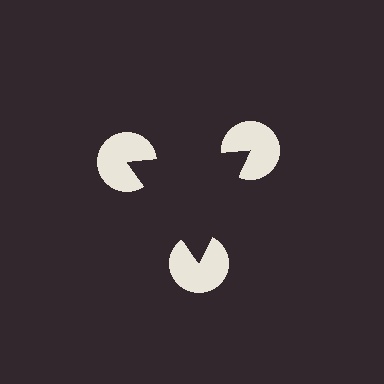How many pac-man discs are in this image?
There are 3 — one at each vertex of the illusory triangle.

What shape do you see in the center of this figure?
An illusory triangle — its edges are inferred from the aligned wedge cuts in the pac-man discs, not physically drawn.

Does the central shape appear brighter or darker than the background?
It typically appears slightly darker than the background, even though no actual brightness change is drawn.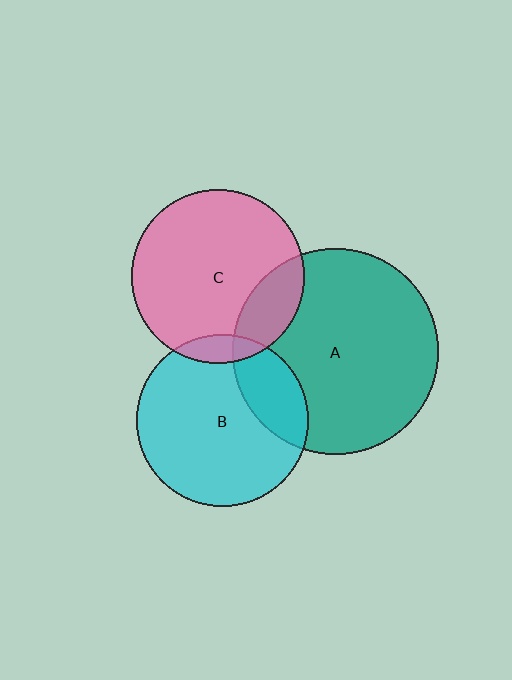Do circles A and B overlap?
Yes.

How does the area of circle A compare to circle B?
Approximately 1.4 times.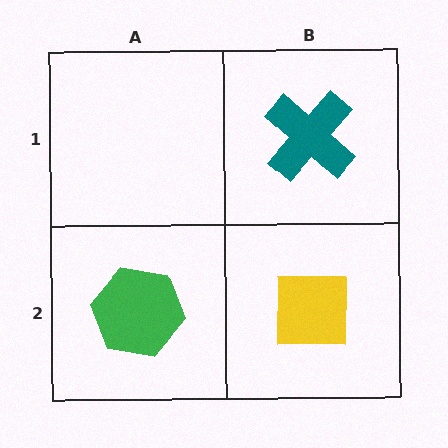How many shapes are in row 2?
2 shapes.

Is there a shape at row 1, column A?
No, that cell is empty.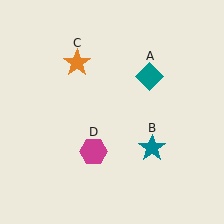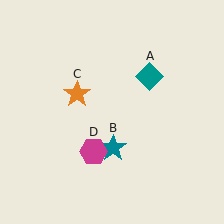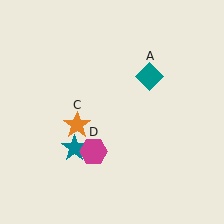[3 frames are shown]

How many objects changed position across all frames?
2 objects changed position: teal star (object B), orange star (object C).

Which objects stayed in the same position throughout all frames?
Teal diamond (object A) and magenta hexagon (object D) remained stationary.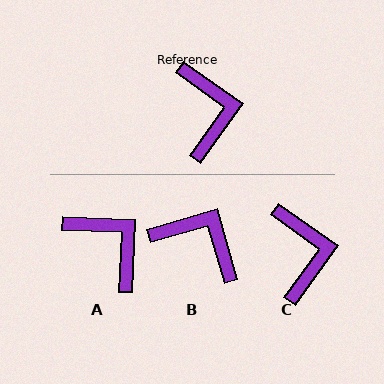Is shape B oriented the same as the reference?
No, it is off by about 51 degrees.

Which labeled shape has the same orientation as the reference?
C.